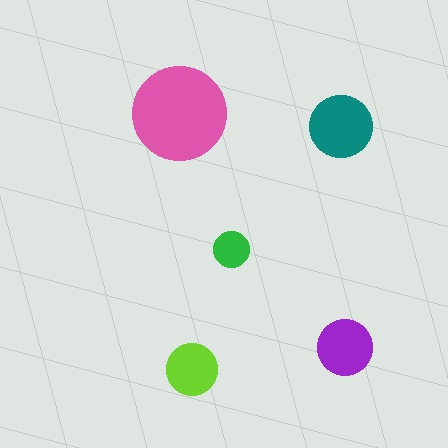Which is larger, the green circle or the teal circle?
The teal one.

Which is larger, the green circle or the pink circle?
The pink one.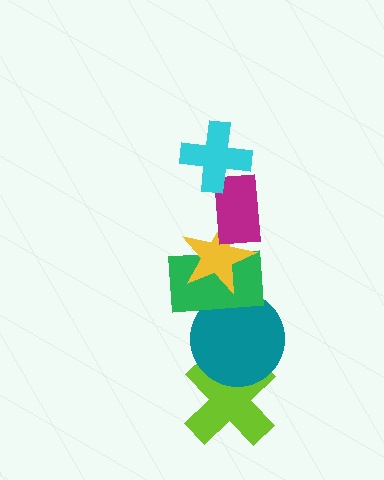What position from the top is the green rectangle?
The green rectangle is 4th from the top.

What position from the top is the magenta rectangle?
The magenta rectangle is 2nd from the top.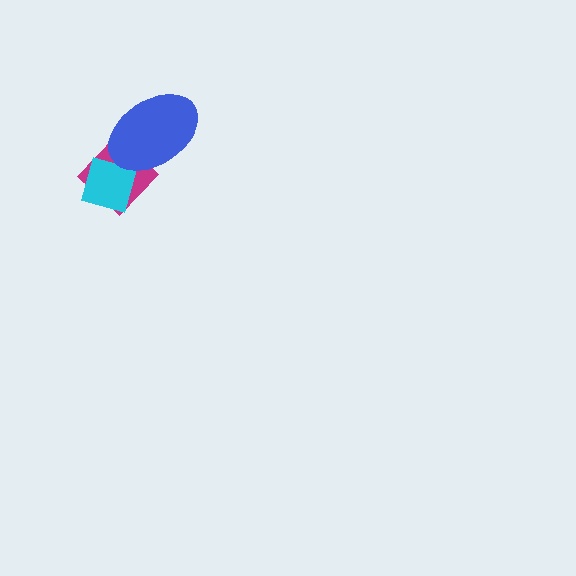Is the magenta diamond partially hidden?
Yes, it is partially covered by another shape.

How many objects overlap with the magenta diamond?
2 objects overlap with the magenta diamond.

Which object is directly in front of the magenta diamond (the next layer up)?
The cyan diamond is directly in front of the magenta diamond.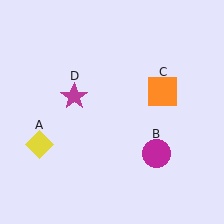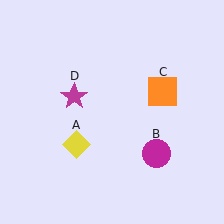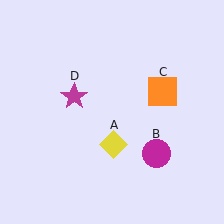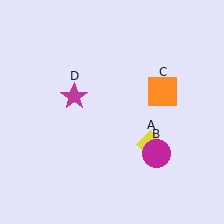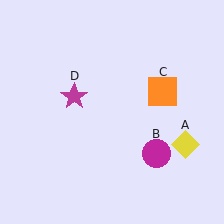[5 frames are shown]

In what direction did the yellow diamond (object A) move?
The yellow diamond (object A) moved right.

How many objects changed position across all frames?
1 object changed position: yellow diamond (object A).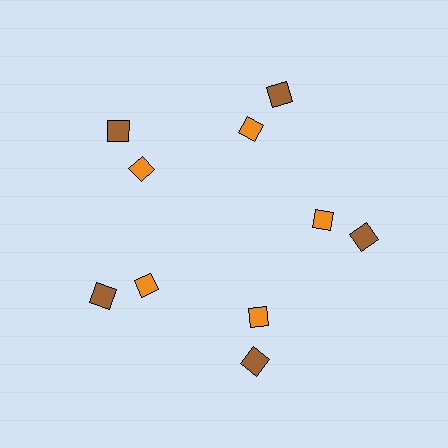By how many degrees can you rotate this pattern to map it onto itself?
The pattern maps onto itself every 72 degrees of rotation.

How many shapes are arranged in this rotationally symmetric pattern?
There are 10 shapes, arranged in 5 groups of 2.